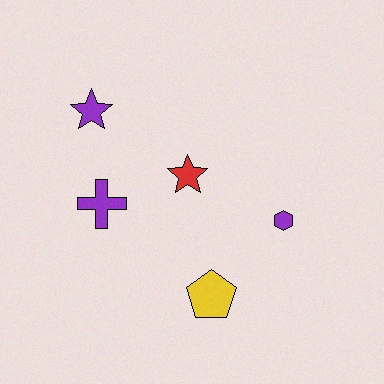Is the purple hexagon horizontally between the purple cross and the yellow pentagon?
No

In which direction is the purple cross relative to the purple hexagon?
The purple cross is to the left of the purple hexagon.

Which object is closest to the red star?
The purple cross is closest to the red star.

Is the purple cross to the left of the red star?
Yes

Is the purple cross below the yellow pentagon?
No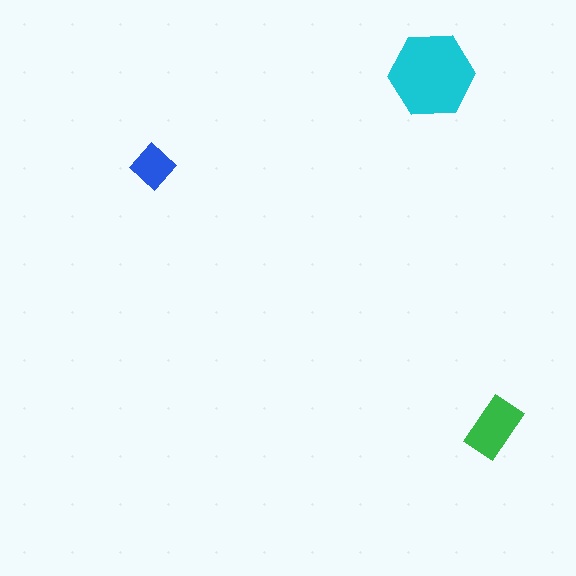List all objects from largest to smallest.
The cyan hexagon, the green rectangle, the blue diamond.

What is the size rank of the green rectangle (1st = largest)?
2nd.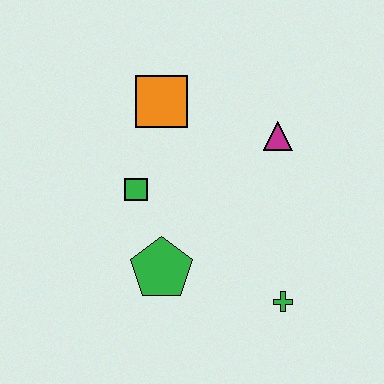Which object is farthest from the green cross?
The orange square is farthest from the green cross.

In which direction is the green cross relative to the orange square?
The green cross is below the orange square.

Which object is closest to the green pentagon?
The green square is closest to the green pentagon.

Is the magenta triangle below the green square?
No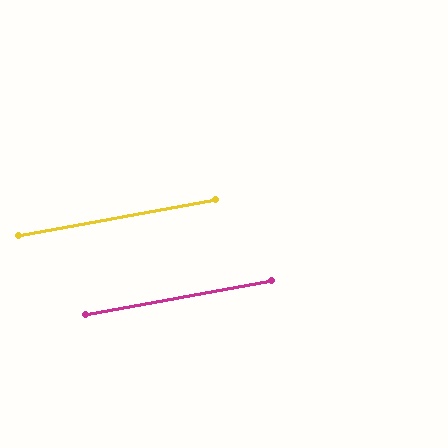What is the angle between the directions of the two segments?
Approximately 0 degrees.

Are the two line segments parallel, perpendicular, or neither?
Parallel — their directions differ by only 0.0°.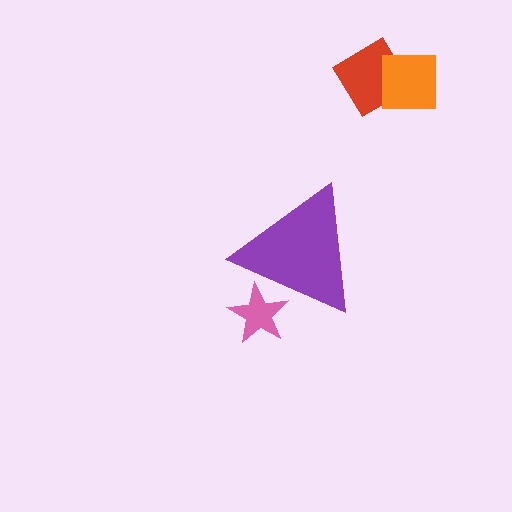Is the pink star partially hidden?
Yes, the pink star is partially hidden behind the purple triangle.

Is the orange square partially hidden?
No, the orange square is fully visible.